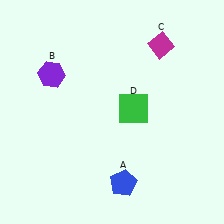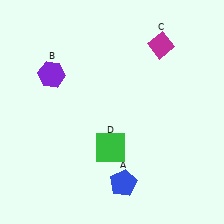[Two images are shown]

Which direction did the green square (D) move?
The green square (D) moved down.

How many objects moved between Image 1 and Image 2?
1 object moved between the two images.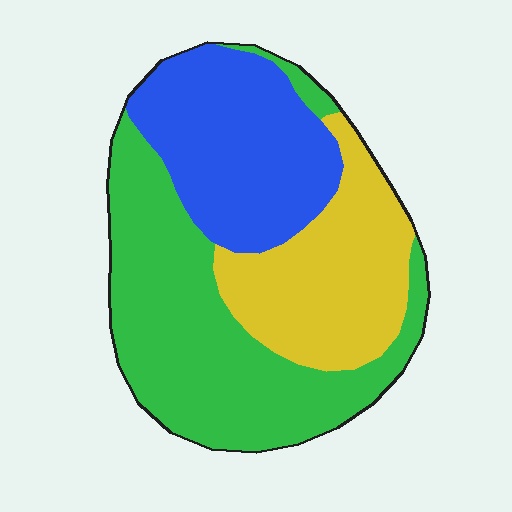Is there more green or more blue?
Green.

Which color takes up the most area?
Green, at roughly 45%.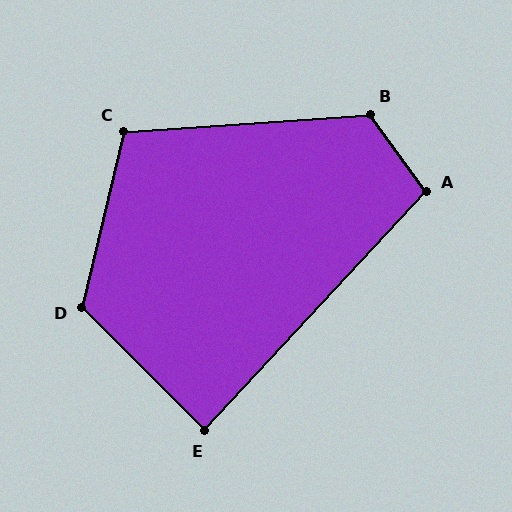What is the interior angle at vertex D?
Approximately 122 degrees (obtuse).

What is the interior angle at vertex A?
Approximately 101 degrees (obtuse).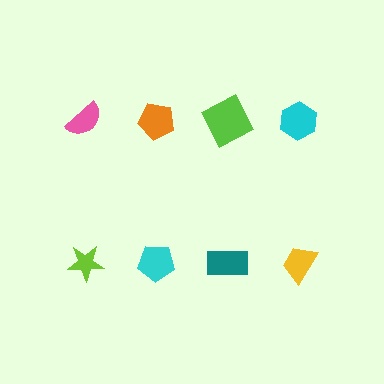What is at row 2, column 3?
A teal rectangle.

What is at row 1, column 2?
An orange pentagon.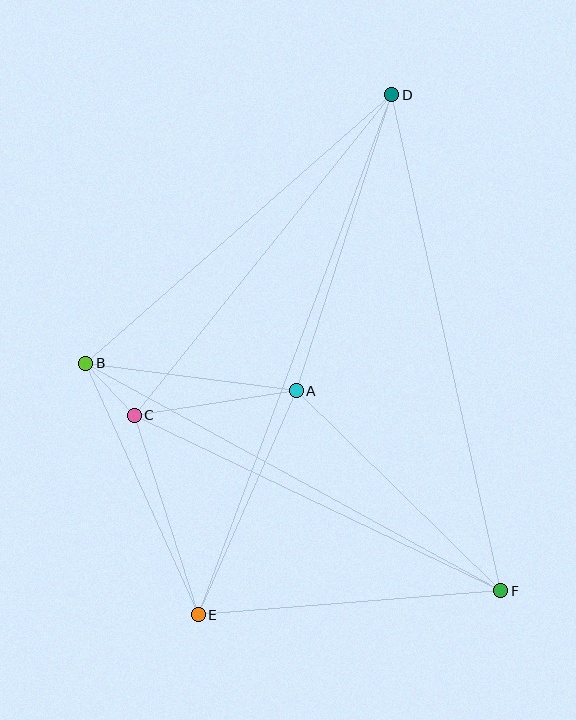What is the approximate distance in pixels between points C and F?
The distance between C and F is approximately 406 pixels.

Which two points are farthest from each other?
Points D and E are farthest from each other.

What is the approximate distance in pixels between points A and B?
The distance between A and B is approximately 212 pixels.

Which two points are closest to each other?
Points B and C are closest to each other.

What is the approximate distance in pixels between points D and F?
The distance between D and F is approximately 508 pixels.